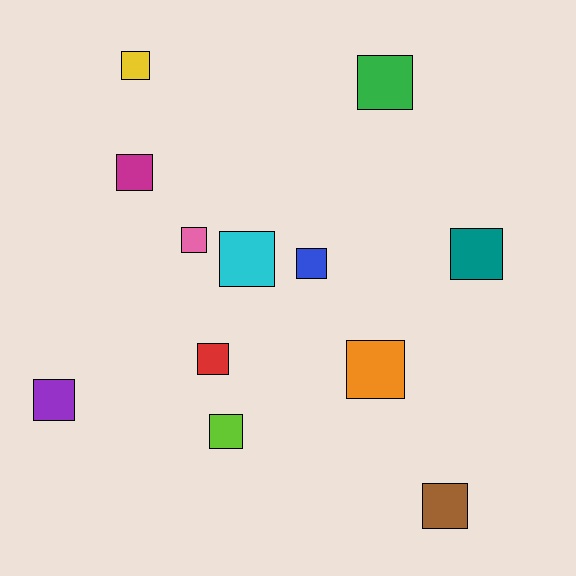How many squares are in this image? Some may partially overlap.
There are 12 squares.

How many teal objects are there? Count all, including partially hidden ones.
There is 1 teal object.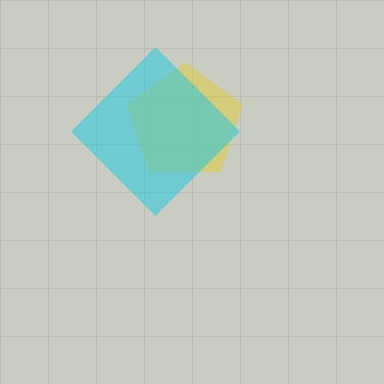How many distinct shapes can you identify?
There are 2 distinct shapes: a yellow pentagon, a cyan diamond.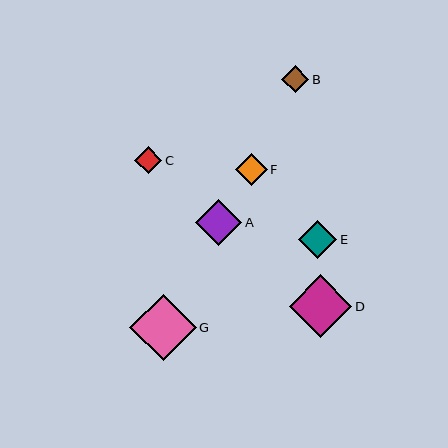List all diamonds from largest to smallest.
From largest to smallest: G, D, A, E, F, C, B.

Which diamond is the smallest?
Diamond B is the smallest with a size of approximately 27 pixels.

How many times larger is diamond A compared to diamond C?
Diamond A is approximately 1.7 times the size of diamond C.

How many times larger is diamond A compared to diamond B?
Diamond A is approximately 1.7 times the size of diamond B.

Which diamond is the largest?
Diamond G is the largest with a size of approximately 66 pixels.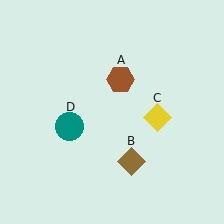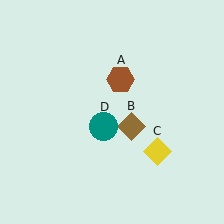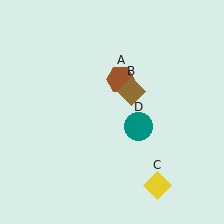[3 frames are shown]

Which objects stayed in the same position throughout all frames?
Brown hexagon (object A) remained stationary.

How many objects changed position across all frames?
3 objects changed position: brown diamond (object B), yellow diamond (object C), teal circle (object D).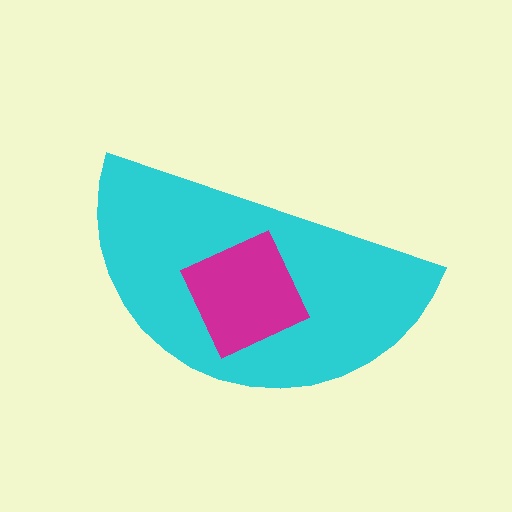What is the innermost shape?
The magenta diamond.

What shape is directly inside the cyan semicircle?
The magenta diamond.